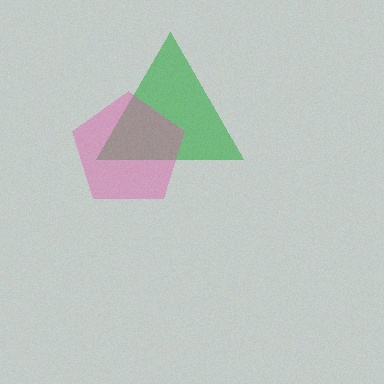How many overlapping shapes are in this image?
There are 2 overlapping shapes in the image.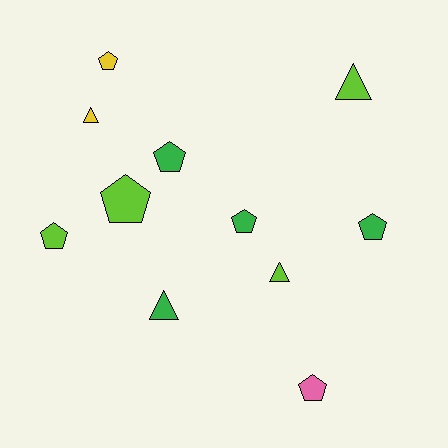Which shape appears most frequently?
Pentagon, with 7 objects.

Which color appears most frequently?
Green, with 4 objects.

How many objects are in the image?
There are 11 objects.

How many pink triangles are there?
There are no pink triangles.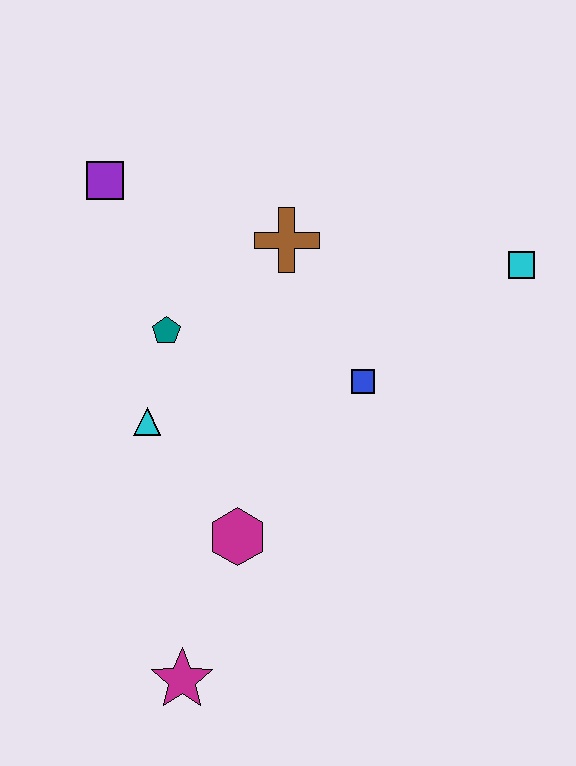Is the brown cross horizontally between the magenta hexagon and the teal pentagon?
No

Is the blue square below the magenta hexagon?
No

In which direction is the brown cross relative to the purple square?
The brown cross is to the right of the purple square.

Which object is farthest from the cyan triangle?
The cyan square is farthest from the cyan triangle.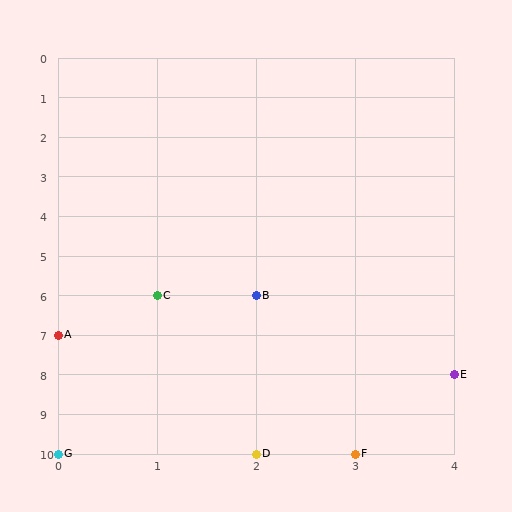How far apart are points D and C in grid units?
Points D and C are 1 column and 4 rows apart (about 4.1 grid units diagonally).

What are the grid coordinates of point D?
Point D is at grid coordinates (2, 10).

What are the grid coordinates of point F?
Point F is at grid coordinates (3, 10).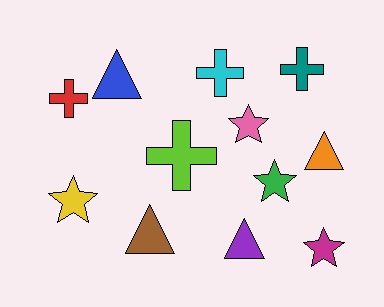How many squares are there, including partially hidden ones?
There are no squares.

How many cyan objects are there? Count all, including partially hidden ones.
There is 1 cyan object.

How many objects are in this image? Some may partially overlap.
There are 12 objects.